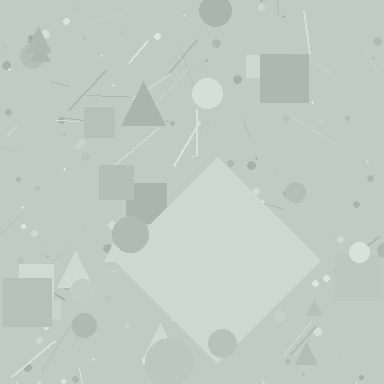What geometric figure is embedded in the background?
A diamond is embedded in the background.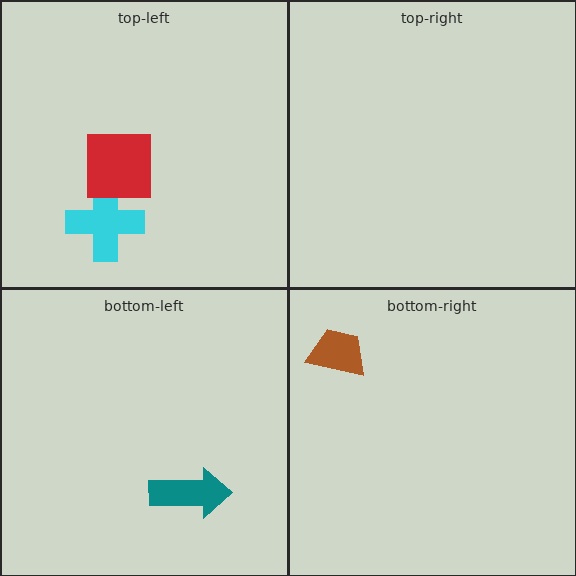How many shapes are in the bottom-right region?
1.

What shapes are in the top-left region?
The cyan cross, the red square.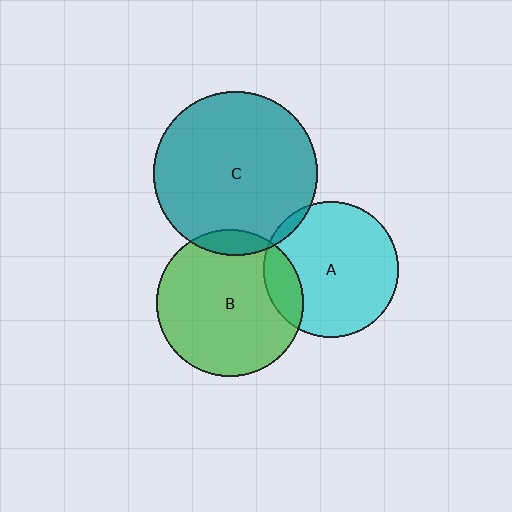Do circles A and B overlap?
Yes.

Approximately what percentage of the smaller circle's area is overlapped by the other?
Approximately 15%.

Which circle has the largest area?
Circle C (teal).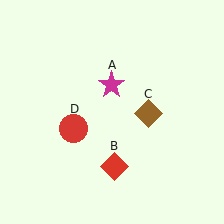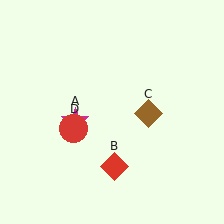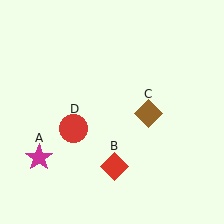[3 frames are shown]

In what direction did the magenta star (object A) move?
The magenta star (object A) moved down and to the left.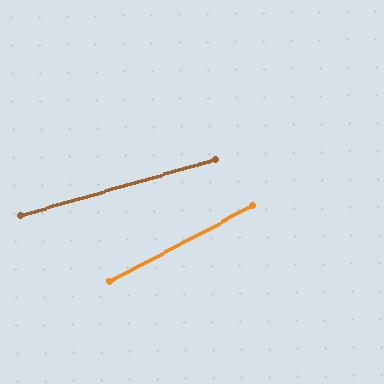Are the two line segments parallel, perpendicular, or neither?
Neither parallel nor perpendicular — they differ by about 12°.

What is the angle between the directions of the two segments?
Approximately 12 degrees.